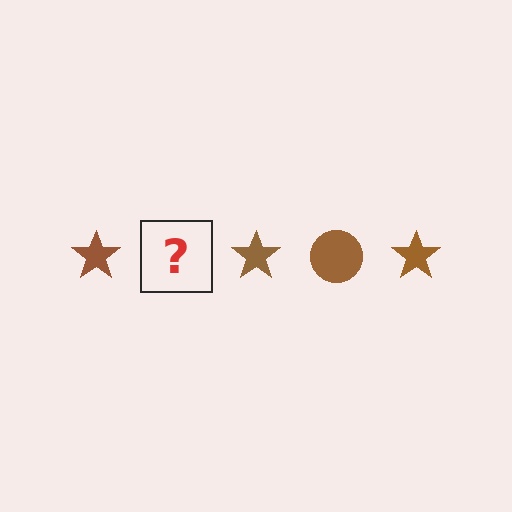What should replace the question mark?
The question mark should be replaced with a brown circle.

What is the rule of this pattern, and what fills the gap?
The rule is that the pattern cycles through star, circle shapes in brown. The gap should be filled with a brown circle.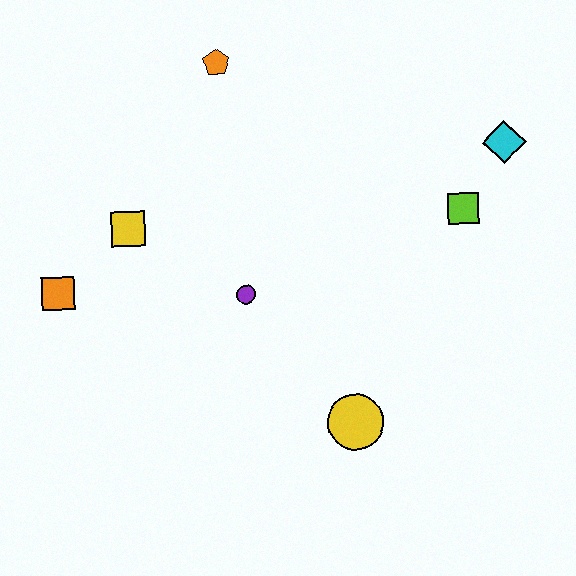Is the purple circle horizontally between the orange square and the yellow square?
No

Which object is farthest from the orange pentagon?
The yellow circle is farthest from the orange pentagon.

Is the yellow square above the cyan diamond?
No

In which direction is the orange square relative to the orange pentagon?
The orange square is below the orange pentagon.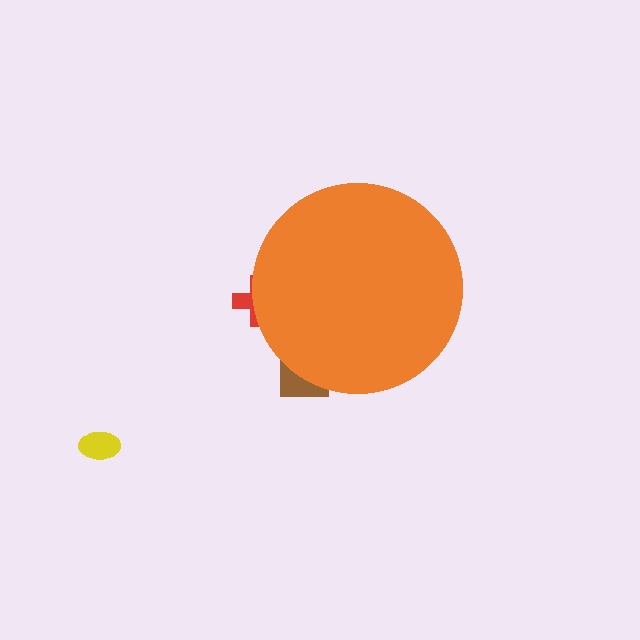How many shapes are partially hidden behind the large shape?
2 shapes are partially hidden.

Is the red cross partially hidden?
Yes, the red cross is partially hidden behind the orange circle.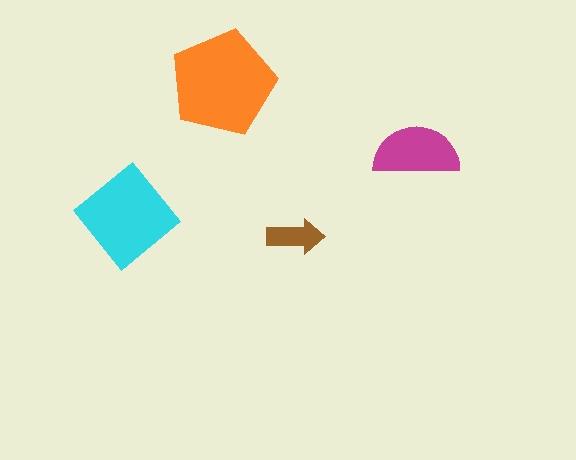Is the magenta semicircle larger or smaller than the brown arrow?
Larger.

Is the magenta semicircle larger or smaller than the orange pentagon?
Smaller.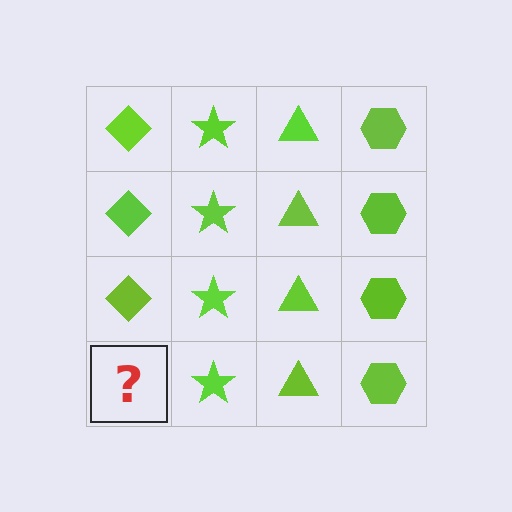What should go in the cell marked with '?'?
The missing cell should contain a lime diamond.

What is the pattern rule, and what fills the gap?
The rule is that each column has a consistent shape. The gap should be filled with a lime diamond.